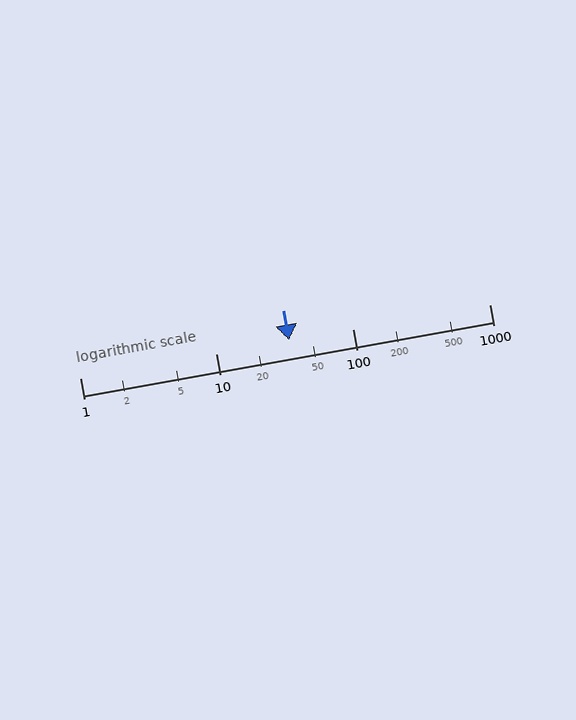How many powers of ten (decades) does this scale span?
The scale spans 3 decades, from 1 to 1000.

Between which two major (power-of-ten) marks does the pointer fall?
The pointer is between 10 and 100.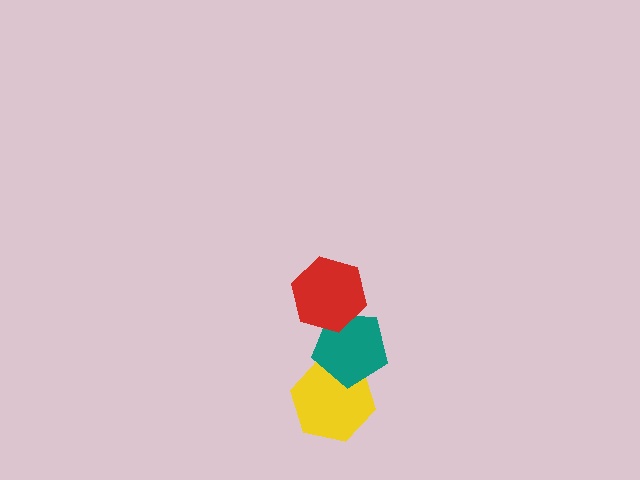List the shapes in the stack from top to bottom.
From top to bottom: the red hexagon, the teal pentagon, the yellow hexagon.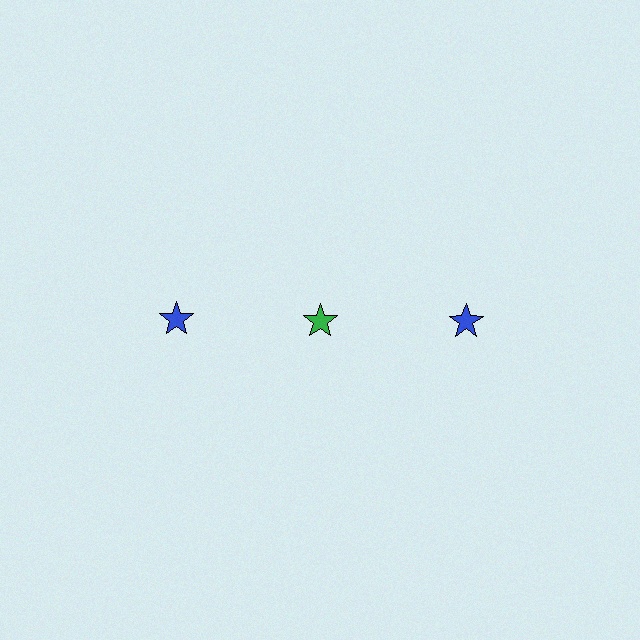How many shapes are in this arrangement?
There are 3 shapes arranged in a grid pattern.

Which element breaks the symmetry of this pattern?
The green star in the top row, second from left column breaks the symmetry. All other shapes are blue stars.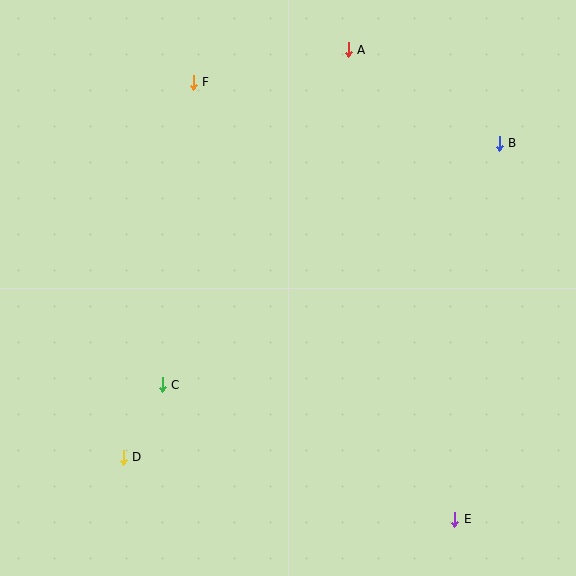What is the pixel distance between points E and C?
The distance between E and C is 322 pixels.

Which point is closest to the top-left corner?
Point F is closest to the top-left corner.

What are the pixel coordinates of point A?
Point A is at (348, 50).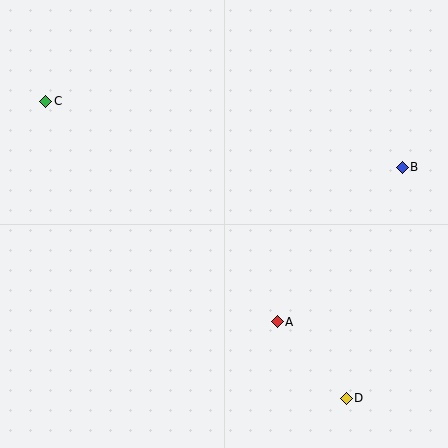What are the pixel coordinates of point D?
Point D is at (346, 398).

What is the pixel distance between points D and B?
The distance between D and B is 237 pixels.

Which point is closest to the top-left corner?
Point C is closest to the top-left corner.